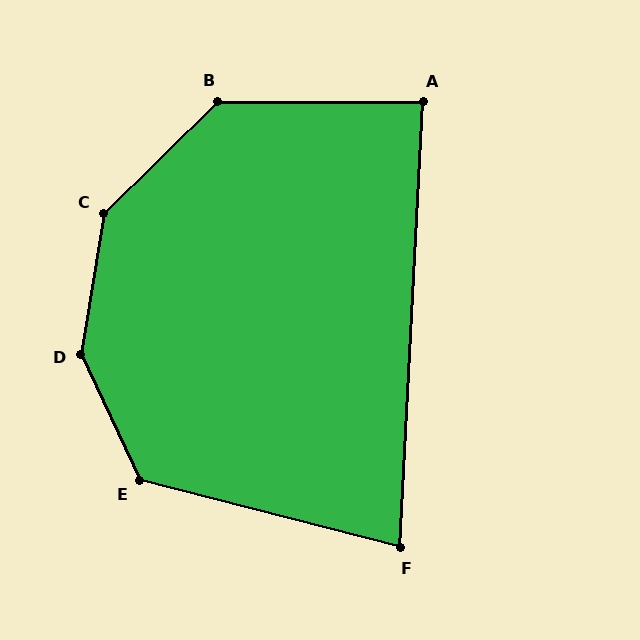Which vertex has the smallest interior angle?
F, at approximately 78 degrees.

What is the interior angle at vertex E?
Approximately 129 degrees (obtuse).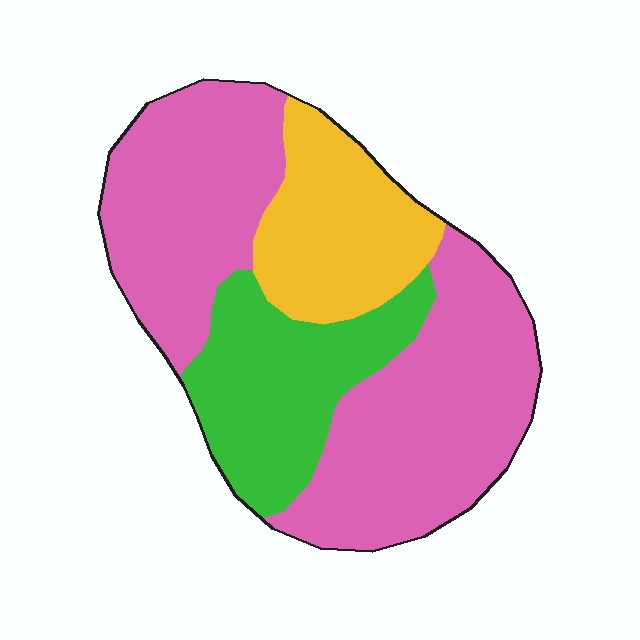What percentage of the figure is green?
Green covers roughly 20% of the figure.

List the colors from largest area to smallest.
From largest to smallest: pink, green, yellow.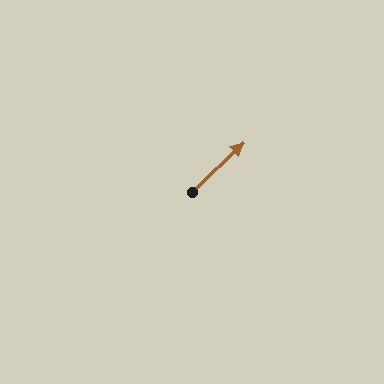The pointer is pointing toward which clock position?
Roughly 2 o'clock.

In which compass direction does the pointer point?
Northeast.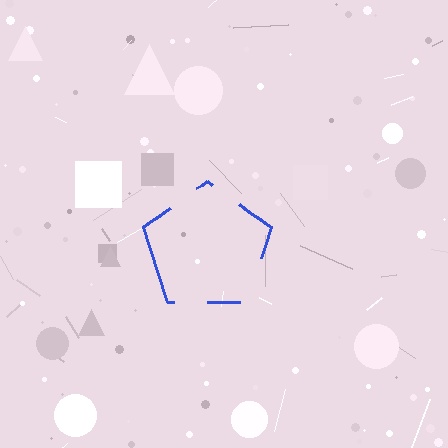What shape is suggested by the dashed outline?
The dashed outline suggests a pentagon.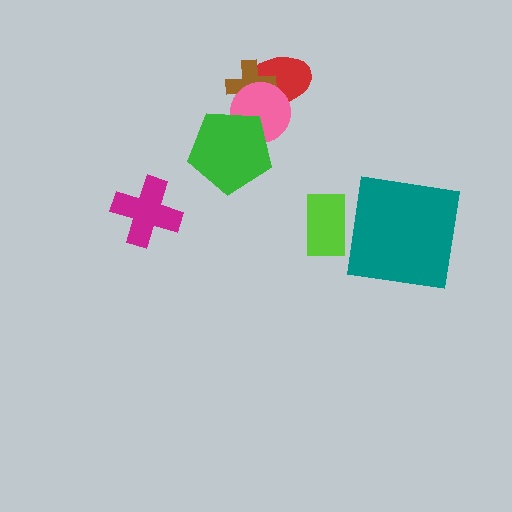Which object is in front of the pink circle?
The green pentagon is in front of the pink circle.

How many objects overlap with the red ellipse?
2 objects overlap with the red ellipse.